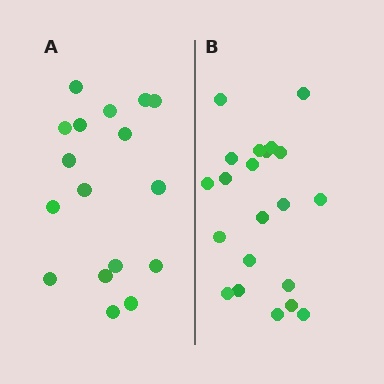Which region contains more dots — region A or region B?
Region B (the right region) has more dots.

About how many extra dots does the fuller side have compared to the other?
Region B has about 4 more dots than region A.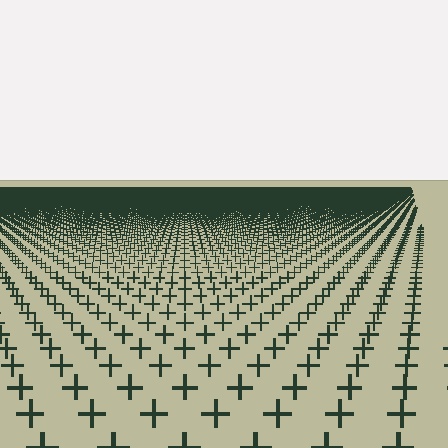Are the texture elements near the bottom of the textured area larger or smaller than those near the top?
Larger. Near the bottom, elements are closer to the viewer and appear at a bigger on-screen size.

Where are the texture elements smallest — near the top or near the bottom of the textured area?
Near the top.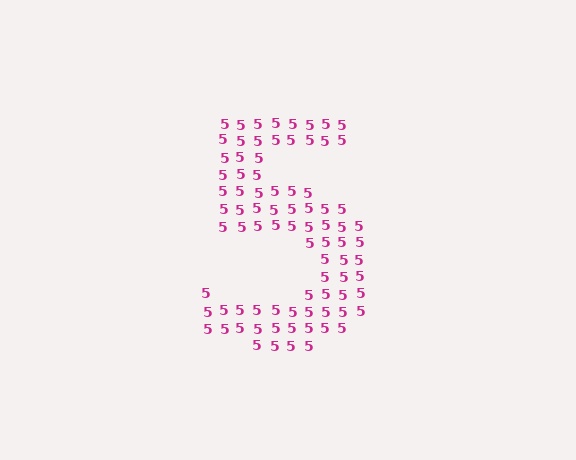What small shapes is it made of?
It is made of small digit 5's.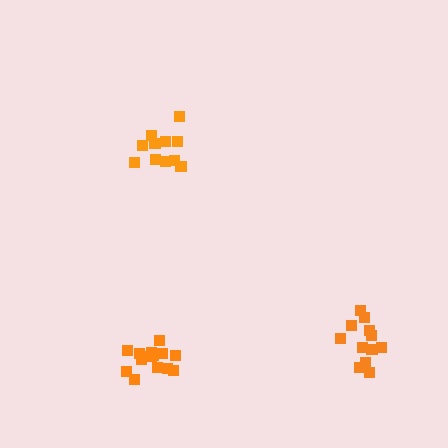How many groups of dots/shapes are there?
There are 3 groups.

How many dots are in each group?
Group 1: 11 dots, Group 2: 15 dots, Group 3: 12 dots (38 total).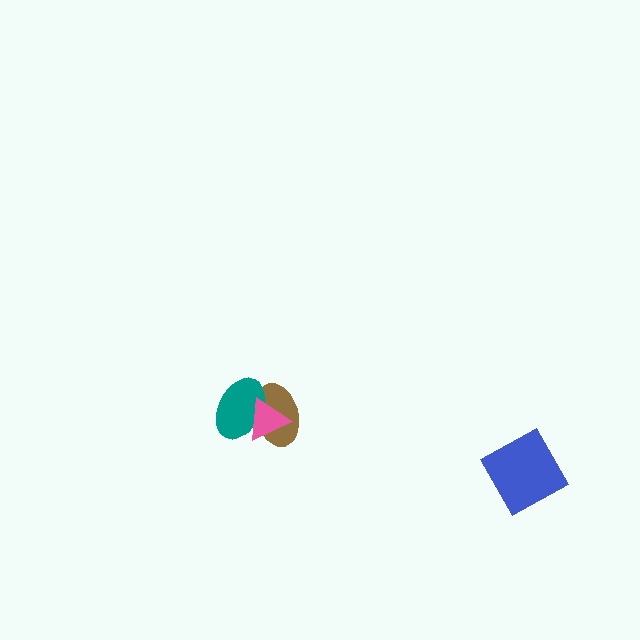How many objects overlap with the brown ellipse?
2 objects overlap with the brown ellipse.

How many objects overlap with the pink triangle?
2 objects overlap with the pink triangle.